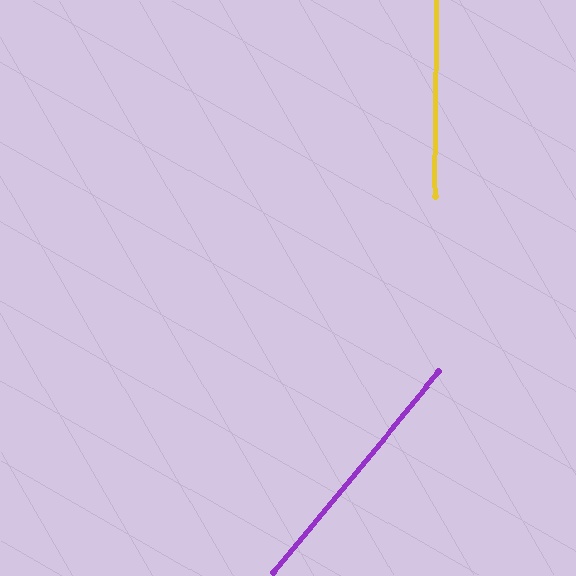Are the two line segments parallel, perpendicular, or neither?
Neither parallel nor perpendicular — they differ by about 39°.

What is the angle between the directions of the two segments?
Approximately 39 degrees.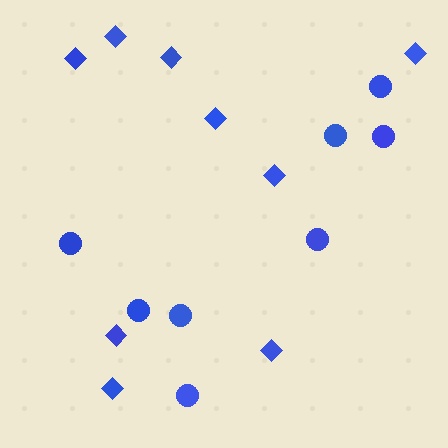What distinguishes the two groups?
There are 2 groups: one group of diamonds (9) and one group of circles (8).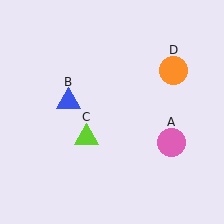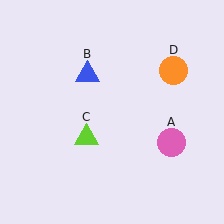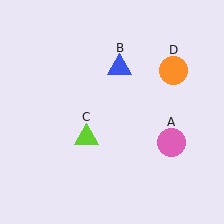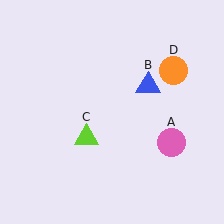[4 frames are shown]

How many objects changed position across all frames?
1 object changed position: blue triangle (object B).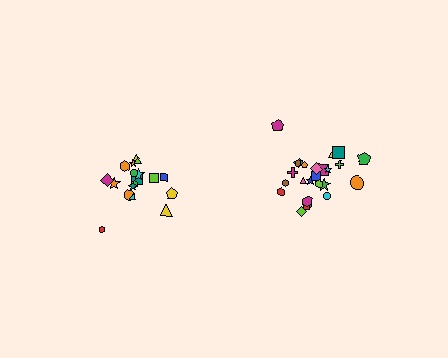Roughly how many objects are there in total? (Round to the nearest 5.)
Roughly 45 objects in total.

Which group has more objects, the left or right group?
The right group.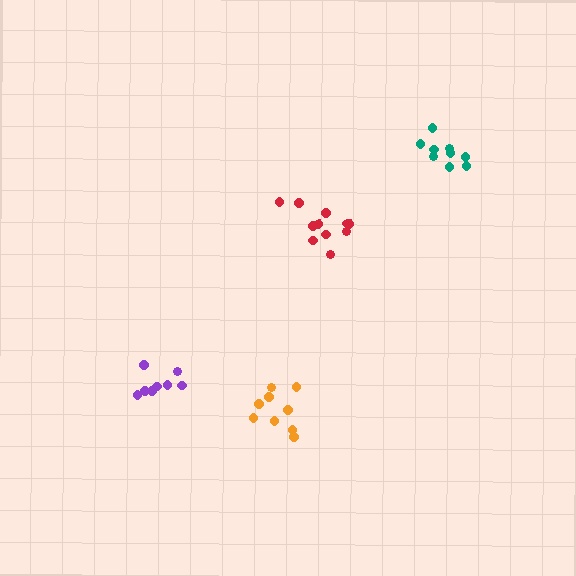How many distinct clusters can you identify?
There are 4 distinct clusters.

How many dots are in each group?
Group 1: 8 dots, Group 2: 9 dots, Group 3: 9 dots, Group 4: 11 dots (37 total).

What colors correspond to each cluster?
The clusters are colored: purple, teal, orange, red.